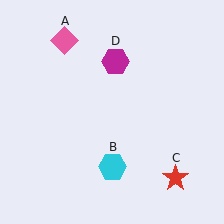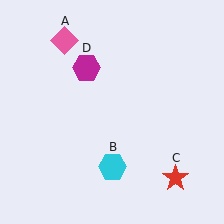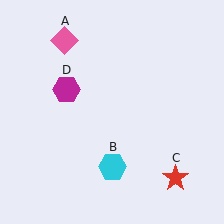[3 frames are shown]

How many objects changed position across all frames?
1 object changed position: magenta hexagon (object D).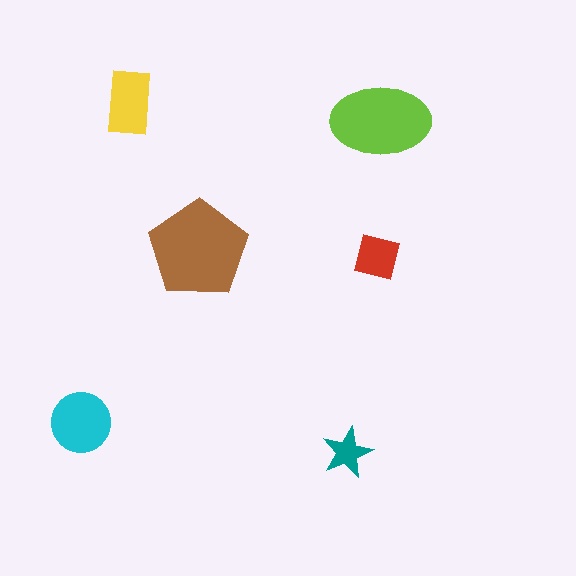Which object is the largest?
The brown pentagon.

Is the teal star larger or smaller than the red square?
Smaller.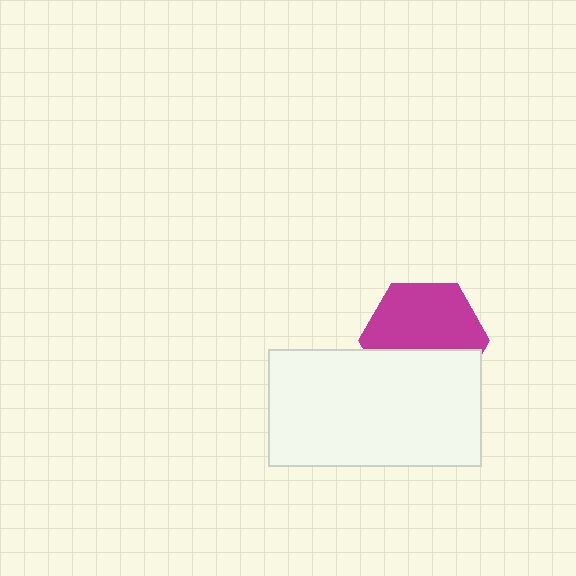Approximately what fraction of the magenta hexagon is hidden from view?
Roughly 40% of the magenta hexagon is hidden behind the white rectangle.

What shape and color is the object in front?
The object in front is a white rectangle.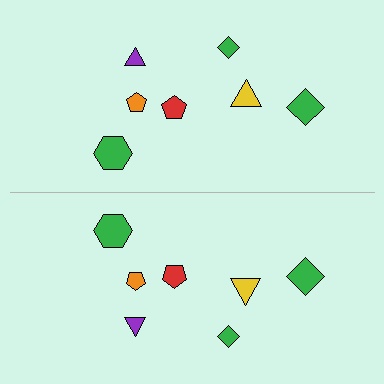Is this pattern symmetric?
Yes, this pattern has bilateral (reflection) symmetry.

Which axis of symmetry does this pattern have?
The pattern has a horizontal axis of symmetry running through the center of the image.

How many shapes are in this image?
There are 14 shapes in this image.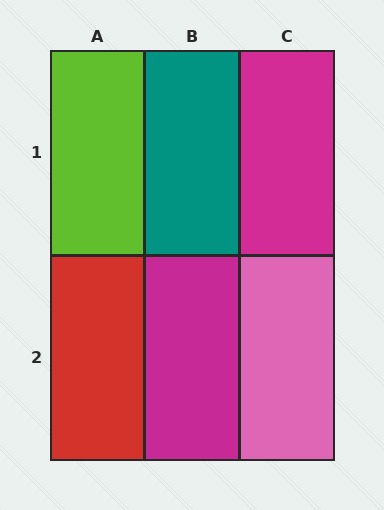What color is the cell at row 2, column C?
Pink.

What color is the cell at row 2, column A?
Red.